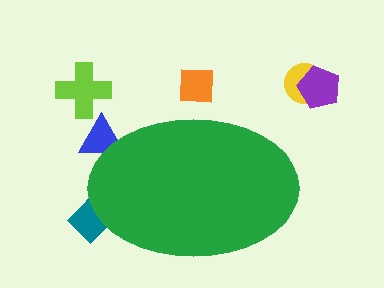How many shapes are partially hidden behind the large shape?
3 shapes are partially hidden.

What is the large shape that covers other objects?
A green ellipse.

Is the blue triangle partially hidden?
Yes, the blue triangle is partially hidden behind the green ellipse.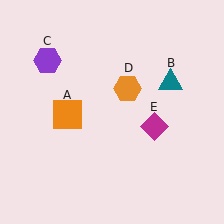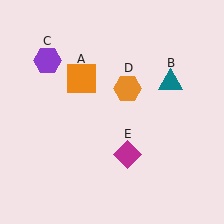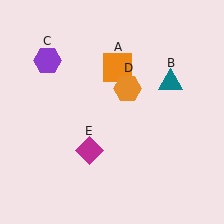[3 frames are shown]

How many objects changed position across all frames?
2 objects changed position: orange square (object A), magenta diamond (object E).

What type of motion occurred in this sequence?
The orange square (object A), magenta diamond (object E) rotated clockwise around the center of the scene.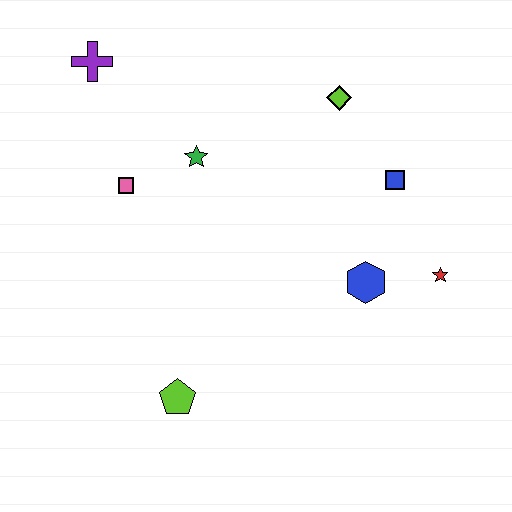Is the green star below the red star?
No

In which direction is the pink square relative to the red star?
The pink square is to the left of the red star.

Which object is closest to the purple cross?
The pink square is closest to the purple cross.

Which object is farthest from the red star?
The purple cross is farthest from the red star.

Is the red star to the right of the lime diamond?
Yes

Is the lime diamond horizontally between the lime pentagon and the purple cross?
No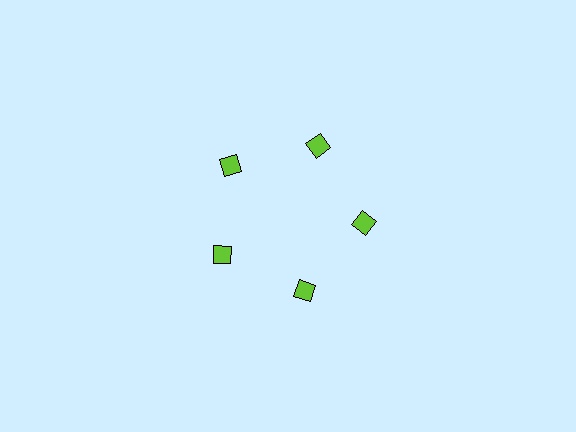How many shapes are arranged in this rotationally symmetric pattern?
There are 5 shapes, arranged in 5 groups of 1.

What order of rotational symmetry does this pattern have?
This pattern has 5-fold rotational symmetry.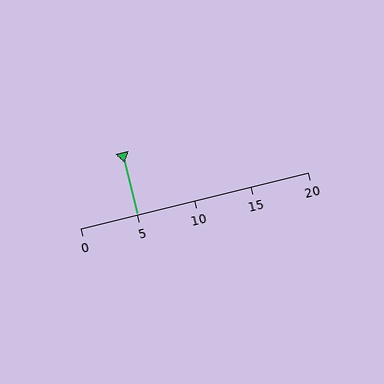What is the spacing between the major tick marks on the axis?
The major ticks are spaced 5 apart.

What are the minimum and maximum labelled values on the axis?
The axis runs from 0 to 20.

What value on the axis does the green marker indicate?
The marker indicates approximately 5.